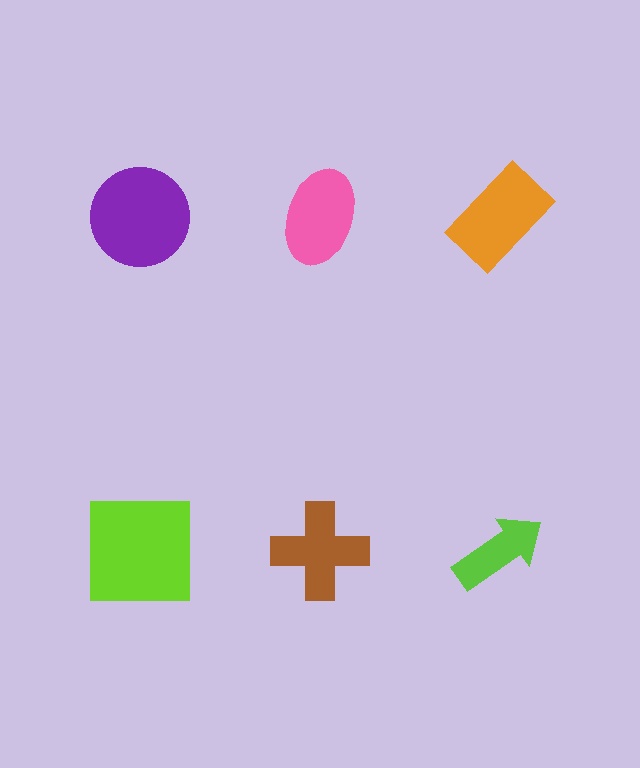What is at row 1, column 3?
An orange rectangle.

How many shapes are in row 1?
3 shapes.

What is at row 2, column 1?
A lime square.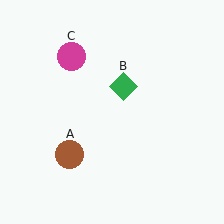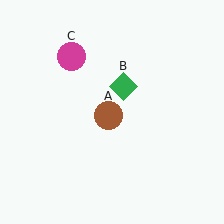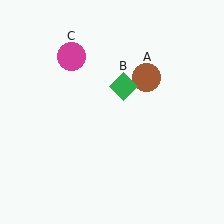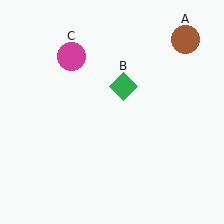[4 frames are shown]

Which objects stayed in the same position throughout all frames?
Green diamond (object B) and magenta circle (object C) remained stationary.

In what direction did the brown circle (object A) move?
The brown circle (object A) moved up and to the right.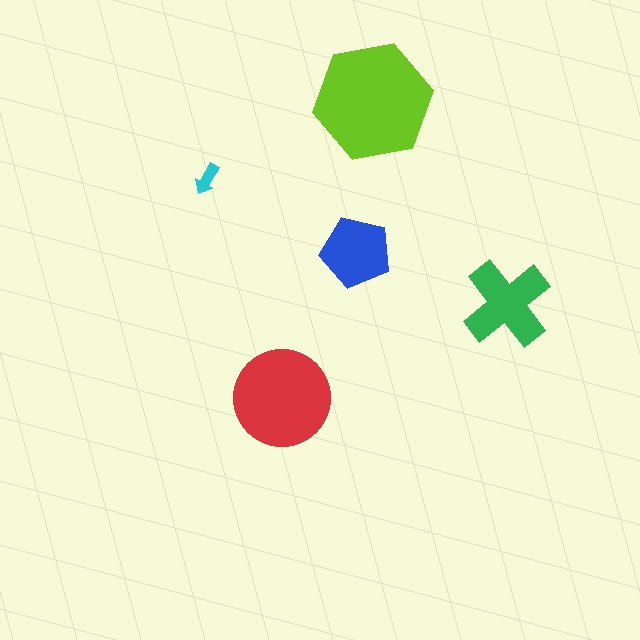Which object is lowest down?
The red circle is bottommost.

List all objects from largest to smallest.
The lime hexagon, the red circle, the green cross, the blue pentagon, the cyan arrow.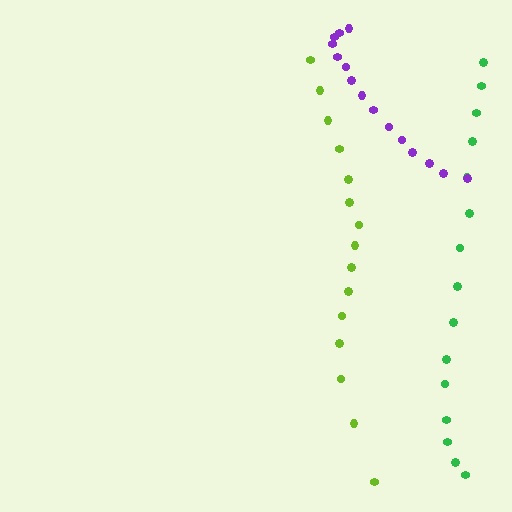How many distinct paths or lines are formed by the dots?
There are 3 distinct paths.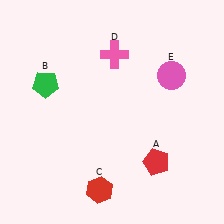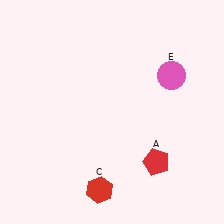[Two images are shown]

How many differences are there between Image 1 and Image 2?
There are 2 differences between the two images.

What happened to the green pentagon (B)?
The green pentagon (B) was removed in Image 2. It was in the top-left area of Image 1.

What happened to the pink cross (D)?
The pink cross (D) was removed in Image 2. It was in the top-right area of Image 1.